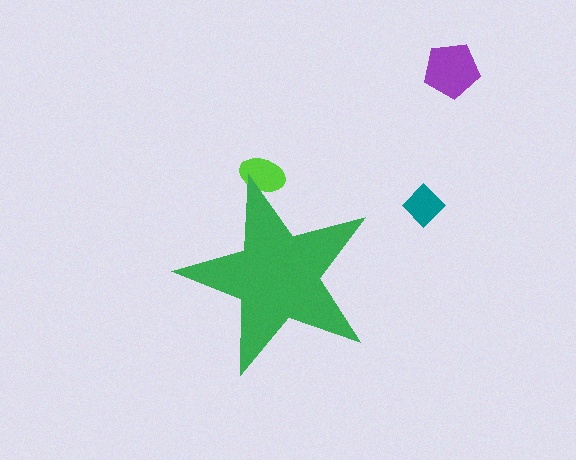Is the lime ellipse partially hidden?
Yes, the lime ellipse is partially hidden behind the green star.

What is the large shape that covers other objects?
A green star.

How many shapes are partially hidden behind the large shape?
1 shape is partially hidden.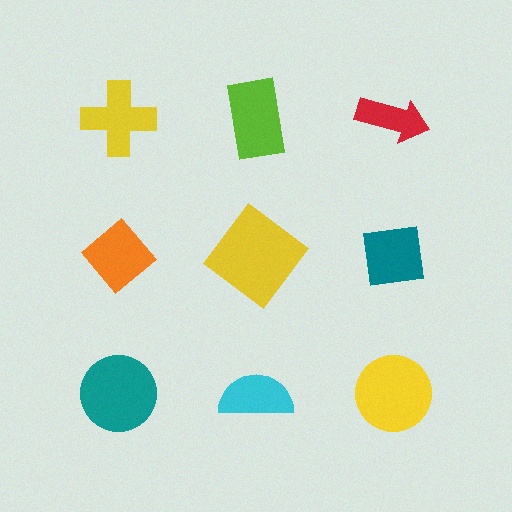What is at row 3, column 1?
A teal circle.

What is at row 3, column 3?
A yellow circle.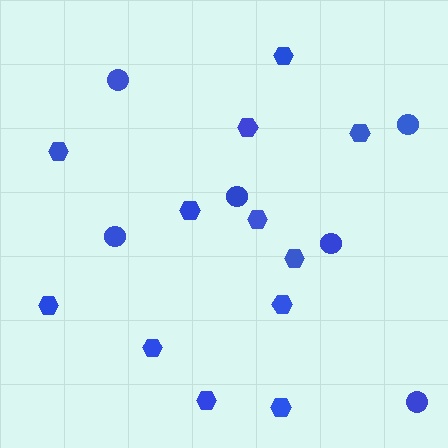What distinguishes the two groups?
There are 2 groups: one group of hexagons (12) and one group of circles (6).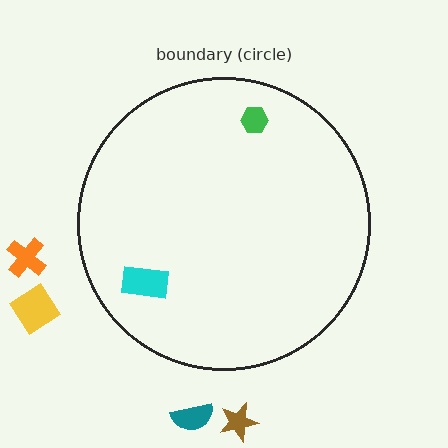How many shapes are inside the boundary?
2 inside, 4 outside.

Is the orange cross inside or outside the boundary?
Outside.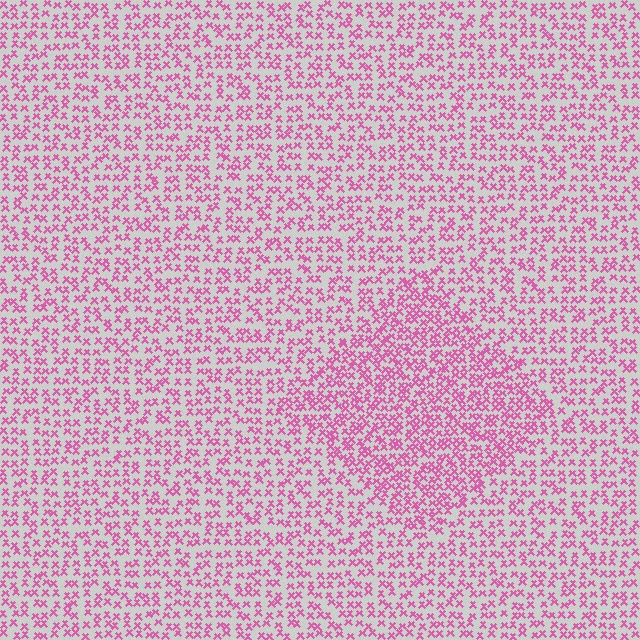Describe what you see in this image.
The image contains small pink elements arranged at two different densities. A diamond-shaped region is visible where the elements are more densely packed than the surrounding area.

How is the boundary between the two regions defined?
The boundary is defined by a change in element density (approximately 1.6x ratio). All elements are the same color, size, and shape.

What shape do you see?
I see a diamond.